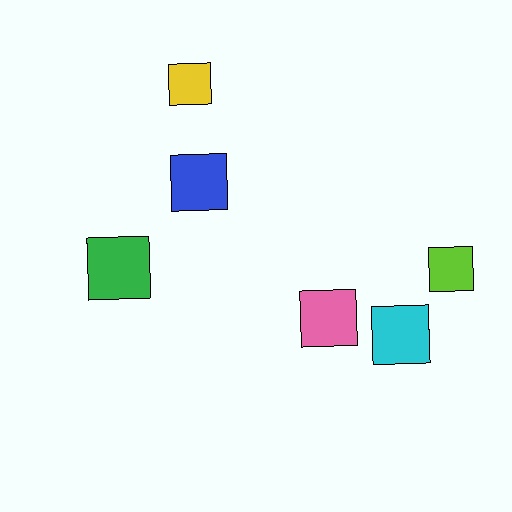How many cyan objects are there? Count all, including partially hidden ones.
There is 1 cyan object.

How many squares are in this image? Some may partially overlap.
There are 6 squares.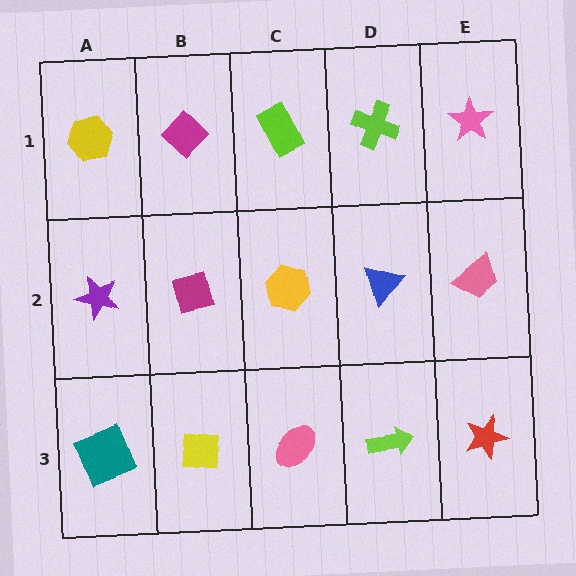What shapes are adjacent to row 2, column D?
A lime cross (row 1, column D), a lime arrow (row 3, column D), a yellow hexagon (row 2, column C), a pink trapezoid (row 2, column E).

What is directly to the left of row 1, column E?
A lime cross.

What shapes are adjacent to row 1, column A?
A purple star (row 2, column A), a magenta diamond (row 1, column B).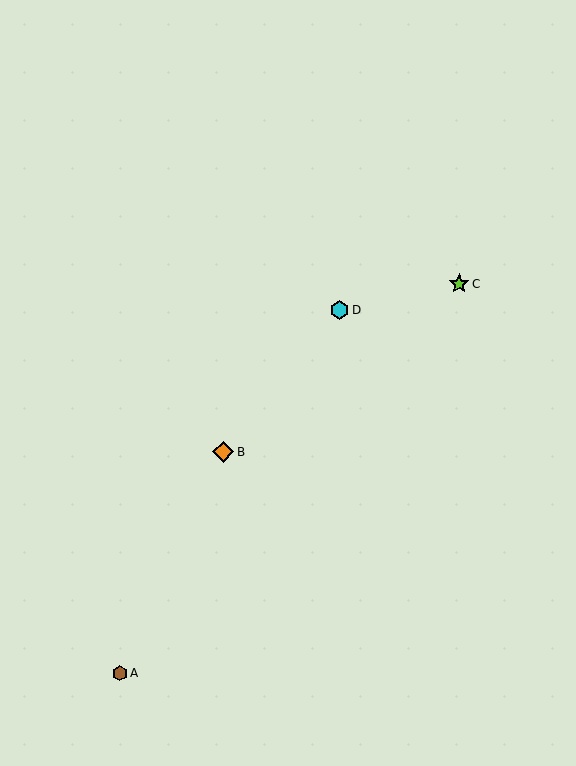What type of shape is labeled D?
Shape D is a cyan hexagon.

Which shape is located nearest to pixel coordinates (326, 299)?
The cyan hexagon (labeled D) at (340, 310) is nearest to that location.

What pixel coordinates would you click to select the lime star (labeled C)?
Click at (459, 284) to select the lime star C.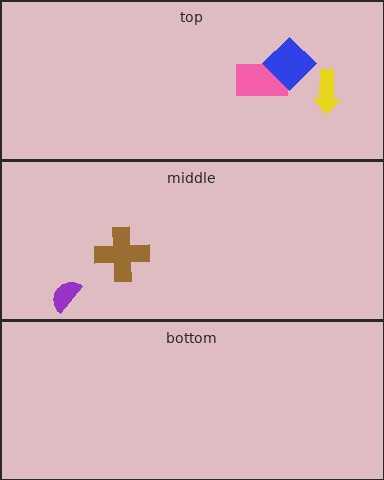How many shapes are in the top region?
3.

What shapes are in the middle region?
The brown cross, the purple semicircle.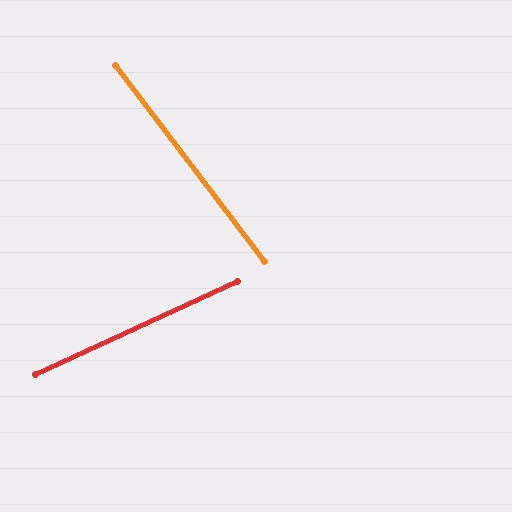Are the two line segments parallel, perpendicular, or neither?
Neither parallel nor perpendicular — they differ by about 78°.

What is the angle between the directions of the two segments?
Approximately 78 degrees.